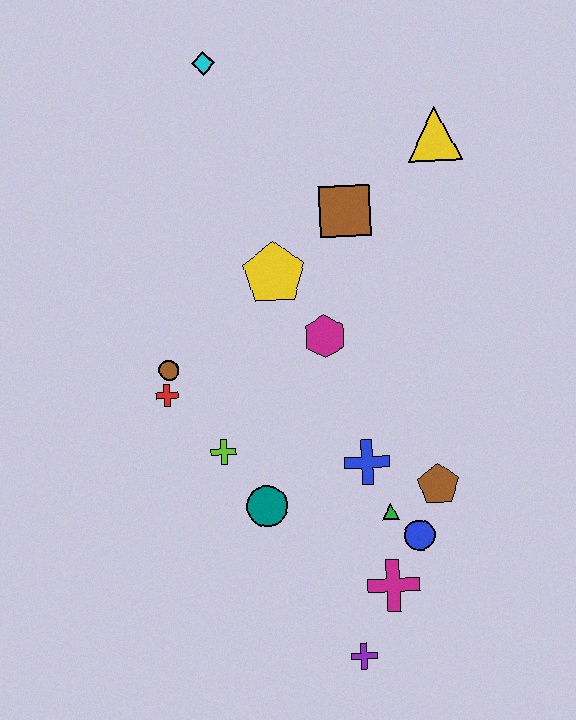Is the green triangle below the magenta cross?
No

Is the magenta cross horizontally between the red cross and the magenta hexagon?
No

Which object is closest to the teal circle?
The lime cross is closest to the teal circle.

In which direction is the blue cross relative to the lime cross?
The blue cross is to the right of the lime cross.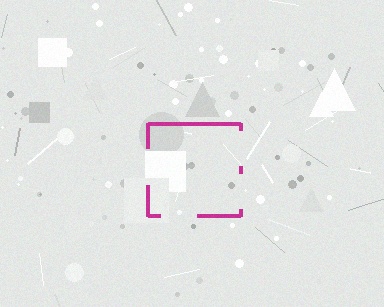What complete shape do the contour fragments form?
The contour fragments form a square.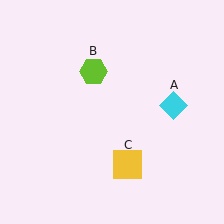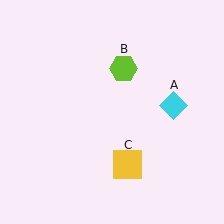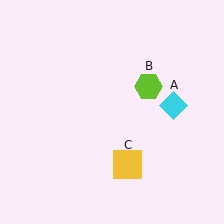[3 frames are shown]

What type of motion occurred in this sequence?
The lime hexagon (object B) rotated clockwise around the center of the scene.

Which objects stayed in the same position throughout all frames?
Cyan diamond (object A) and yellow square (object C) remained stationary.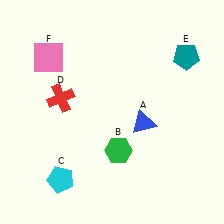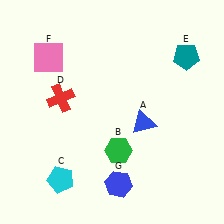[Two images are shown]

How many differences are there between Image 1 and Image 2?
There is 1 difference between the two images.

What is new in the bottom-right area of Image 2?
A blue hexagon (G) was added in the bottom-right area of Image 2.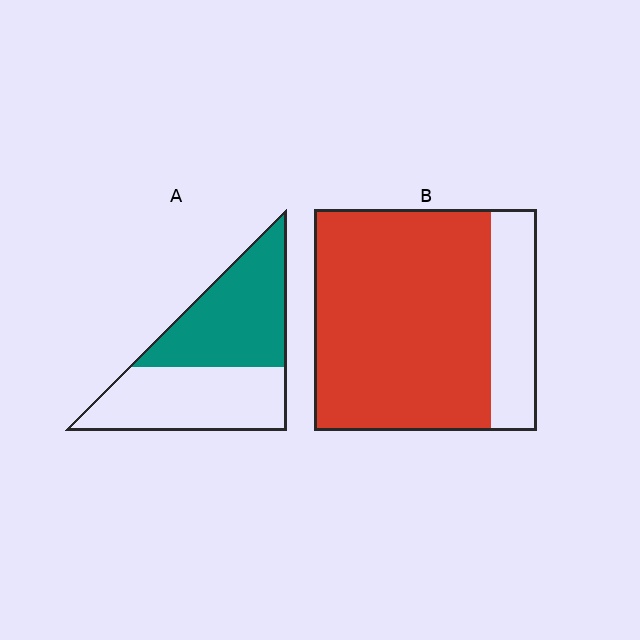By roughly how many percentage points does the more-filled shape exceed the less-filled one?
By roughly 30 percentage points (B over A).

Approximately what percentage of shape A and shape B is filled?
A is approximately 50% and B is approximately 80%.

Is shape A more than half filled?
Roughly half.